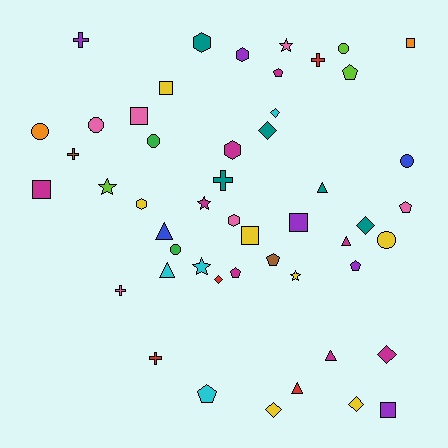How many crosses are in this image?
There are 6 crosses.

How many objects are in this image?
There are 50 objects.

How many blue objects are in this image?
There are 2 blue objects.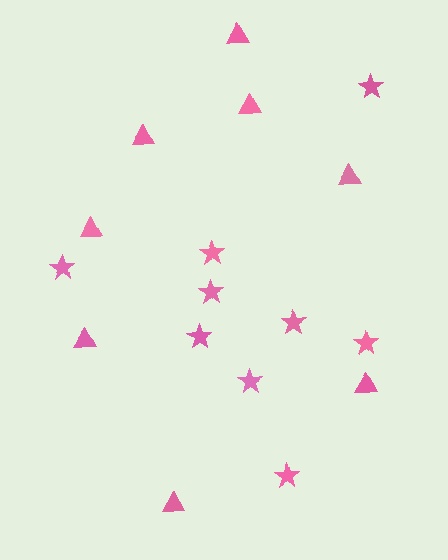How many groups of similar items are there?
There are 2 groups: one group of stars (9) and one group of triangles (8).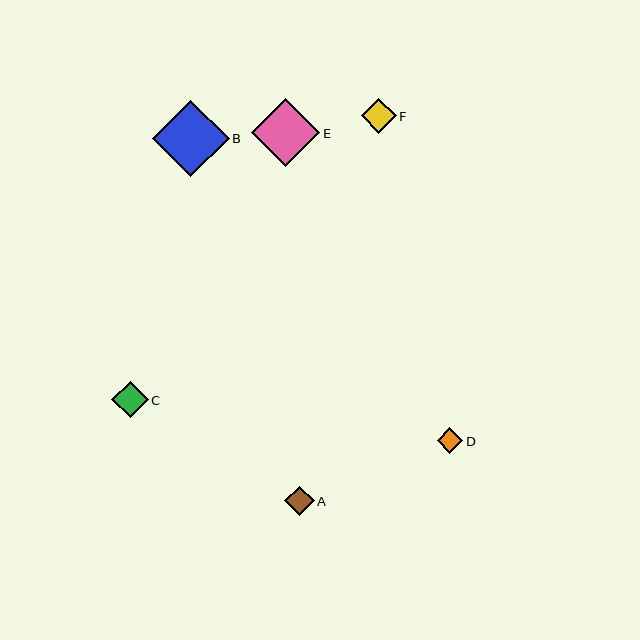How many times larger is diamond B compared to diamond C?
Diamond B is approximately 2.1 times the size of diamond C.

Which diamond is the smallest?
Diamond D is the smallest with a size of approximately 26 pixels.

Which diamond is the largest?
Diamond B is the largest with a size of approximately 77 pixels.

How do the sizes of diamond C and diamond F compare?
Diamond C and diamond F are approximately the same size.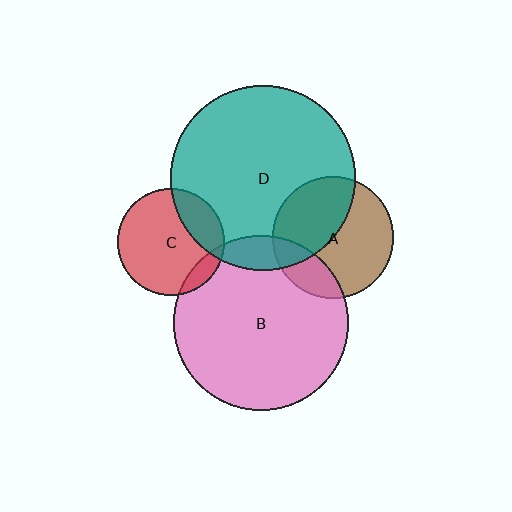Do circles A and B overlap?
Yes.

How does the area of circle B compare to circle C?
Approximately 2.7 times.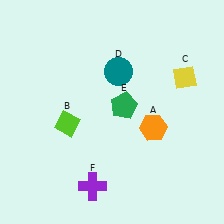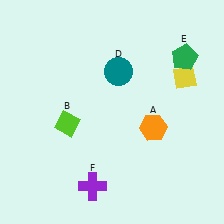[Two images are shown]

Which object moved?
The green pentagon (E) moved right.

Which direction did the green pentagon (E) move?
The green pentagon (E) moved right.